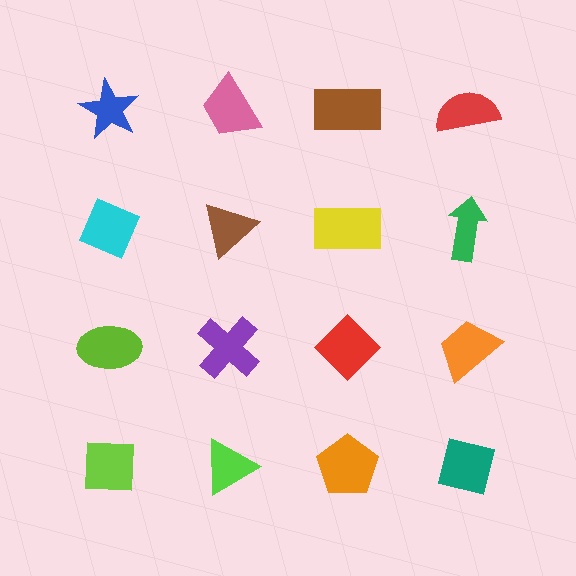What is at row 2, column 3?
A yellow rectangle.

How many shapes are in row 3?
4 shapes.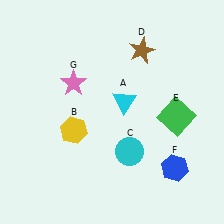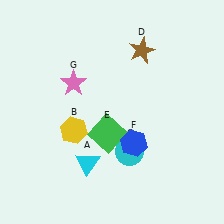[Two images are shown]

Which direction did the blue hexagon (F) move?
The blue hexagon (F) moved left.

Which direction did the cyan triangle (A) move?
The cyan triangle (A) moved down.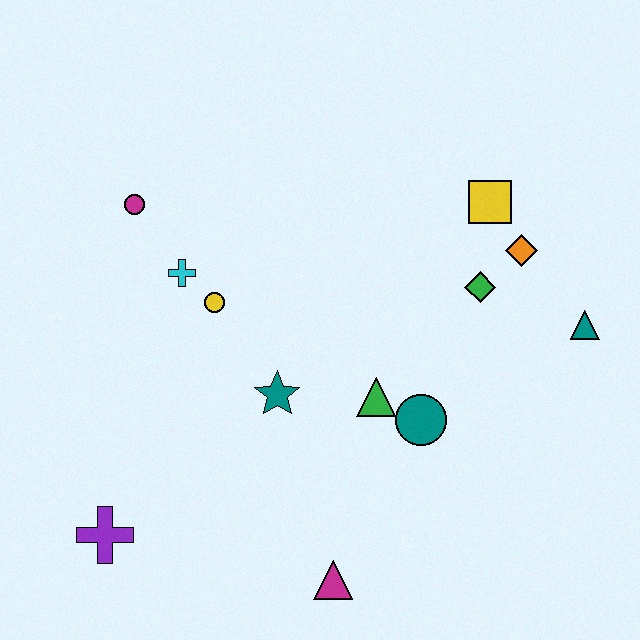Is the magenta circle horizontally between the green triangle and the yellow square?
No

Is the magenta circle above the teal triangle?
Yes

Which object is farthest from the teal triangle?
The purple cross is farthest from the teal triangle.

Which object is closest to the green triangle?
The teal circle is closest to the green triangle.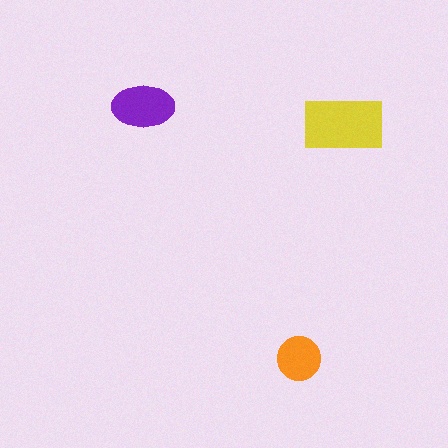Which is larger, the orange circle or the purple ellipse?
The purple ellipse.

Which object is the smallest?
The orange circle.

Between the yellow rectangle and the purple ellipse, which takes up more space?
The yellow rectangle.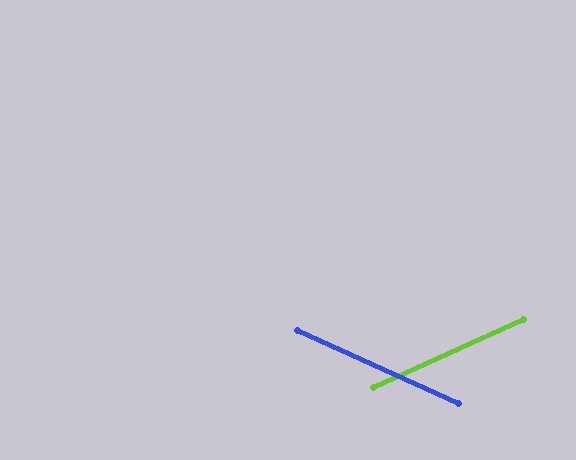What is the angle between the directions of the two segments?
Approximately 49 degrees.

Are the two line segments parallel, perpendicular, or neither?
Neither parallel nor perpendicular — they differ by about 49°.